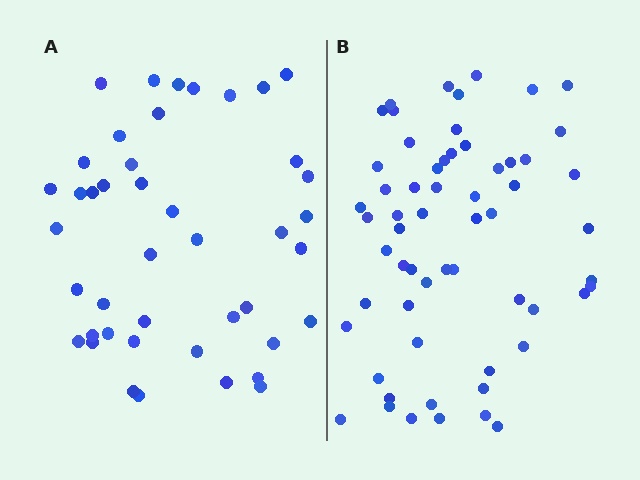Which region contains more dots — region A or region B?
Region B (the right region) has more dots.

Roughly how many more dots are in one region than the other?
Region B has approximately 15 more dots than region A.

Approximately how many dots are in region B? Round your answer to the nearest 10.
About 60 dots.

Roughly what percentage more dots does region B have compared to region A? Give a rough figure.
About 40% more.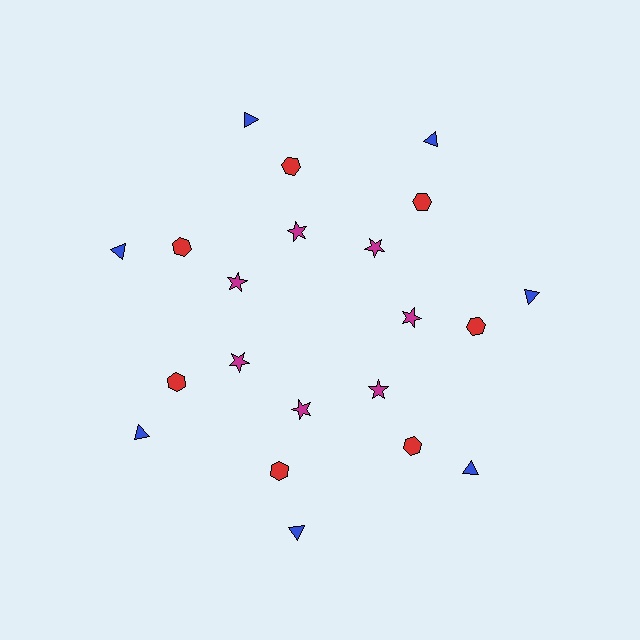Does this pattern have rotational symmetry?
Yes, this pattern has 7-fold rotational symmetry. It looks the same after rotating 51 degrees around the center.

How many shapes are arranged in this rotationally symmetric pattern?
There are 21 shapes, arranged in 7 groups of 3.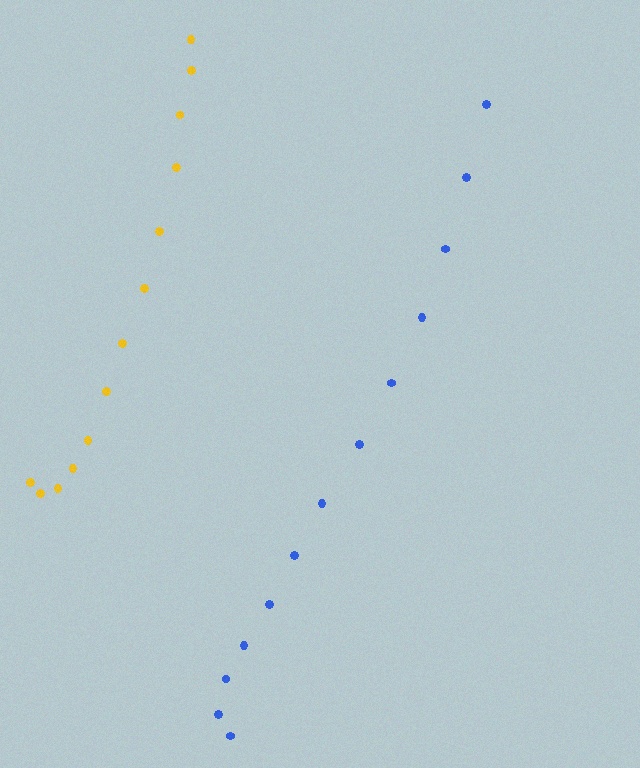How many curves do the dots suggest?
There are 2 distinct paths.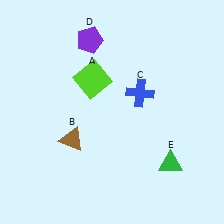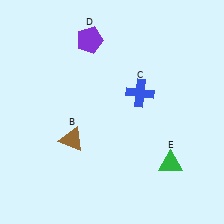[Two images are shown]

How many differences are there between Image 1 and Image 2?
There is 1 difference between the two images.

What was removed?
The lime square (A) was removed in Image 2.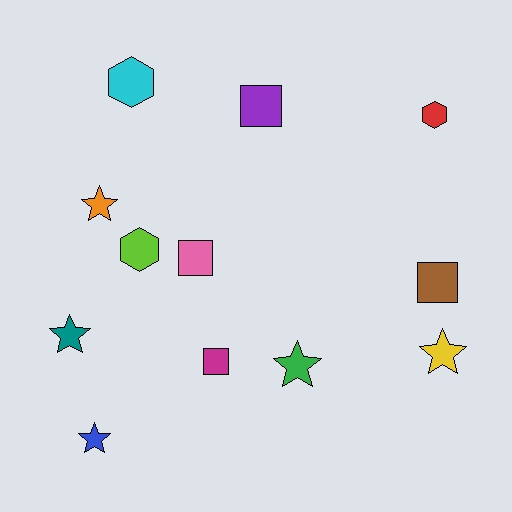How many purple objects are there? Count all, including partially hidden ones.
There is 1 purple object.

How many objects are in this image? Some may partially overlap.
There are 12 objects.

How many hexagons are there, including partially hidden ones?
There are 3 hexagons.